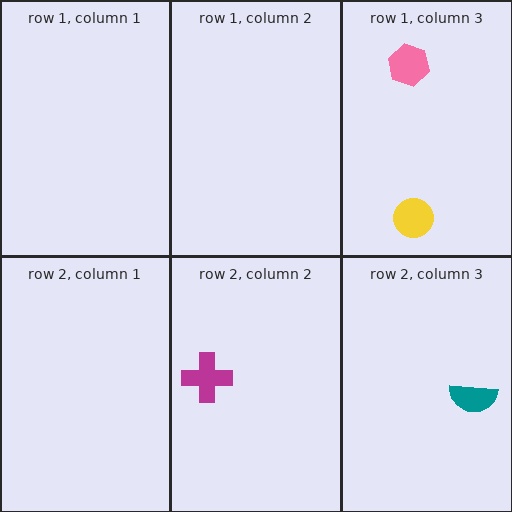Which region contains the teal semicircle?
The row 2, column 3 region.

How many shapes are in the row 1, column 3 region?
2.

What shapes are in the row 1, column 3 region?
The pink hexagon, the yellow circle.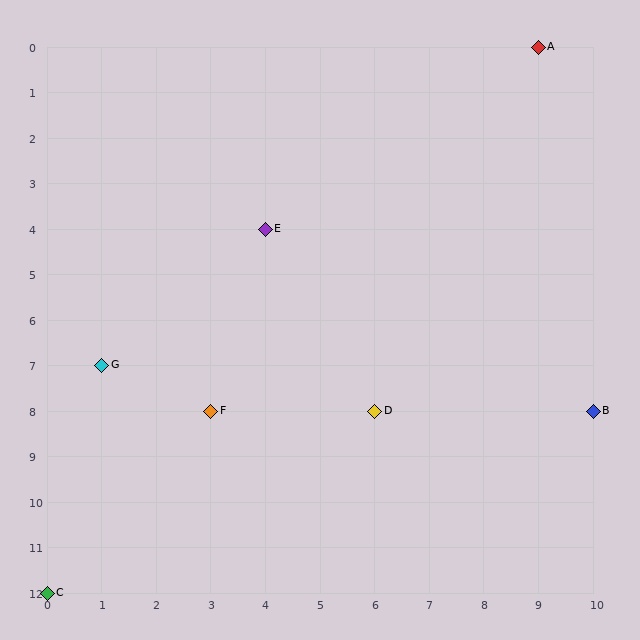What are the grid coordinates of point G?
Point G is at grid coordinates (1, 7).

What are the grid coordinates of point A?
Point A is at grid coordinates (9, 0).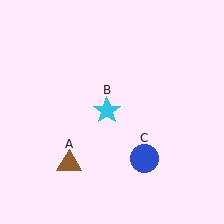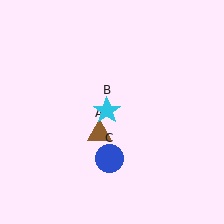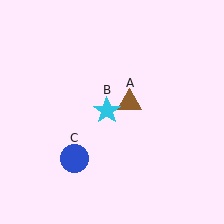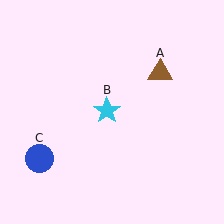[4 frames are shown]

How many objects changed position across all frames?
2 objects changed position: brown triangle (object A), blue circle (object C).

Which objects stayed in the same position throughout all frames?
Cyan star (object B) remained stationary.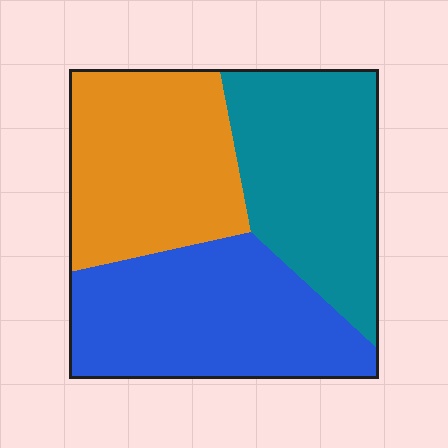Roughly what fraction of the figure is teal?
Teal takes up between a quarter and a half of the figure.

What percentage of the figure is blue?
Blue takes up between a third and a half of the figure.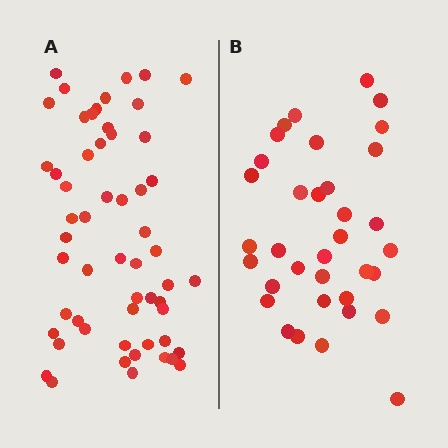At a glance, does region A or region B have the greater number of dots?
Region A (the left region) has more dots.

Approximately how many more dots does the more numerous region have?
Region A has approximately 20 more dots than region B.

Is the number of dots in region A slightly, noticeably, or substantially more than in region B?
Region A has substantially more. The ratio is roughly 1.6 to 1.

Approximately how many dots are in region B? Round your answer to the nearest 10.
About 40 dots. (The exact count is 35, which rounds to 40.)